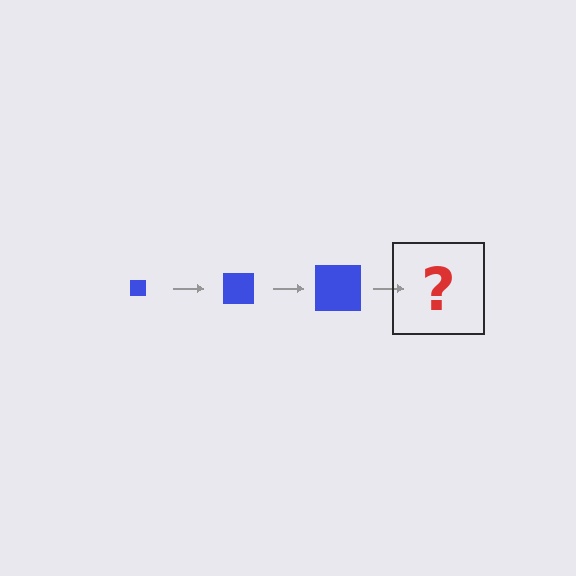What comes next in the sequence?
The next element should be a blue square, larger than the previous one.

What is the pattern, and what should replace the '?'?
The pattern is that the square gets progressively larger each step. The '?' should be a blue square, larger than the previous one.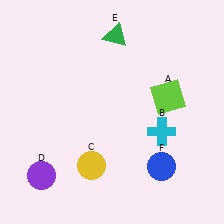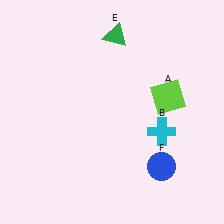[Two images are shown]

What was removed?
The purple circle (D), the yellow circle (C) were removed in Image 2.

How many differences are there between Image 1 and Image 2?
There are 2 differences between the two images.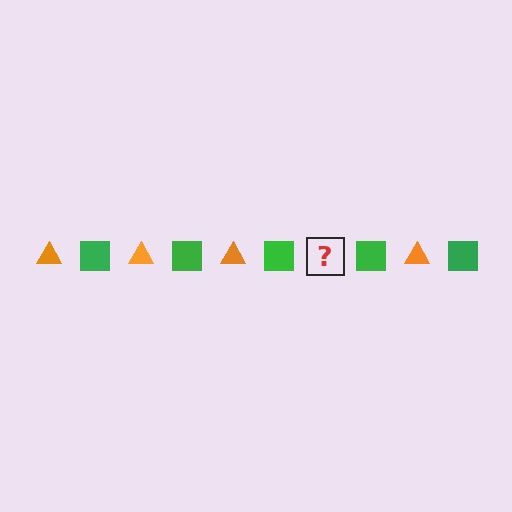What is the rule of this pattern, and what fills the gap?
The rule is that the pattern alternates between orange triangle and green square. The gap should be filled with an orange triangle.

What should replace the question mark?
The question mark should be replaced with an orange triangle.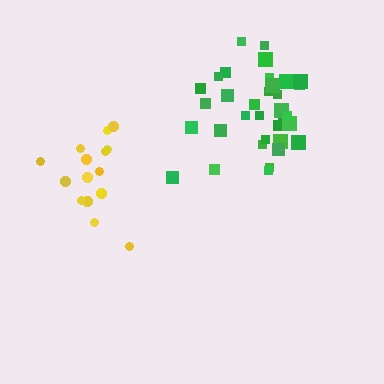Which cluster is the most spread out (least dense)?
Yellow.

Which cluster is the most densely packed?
Green.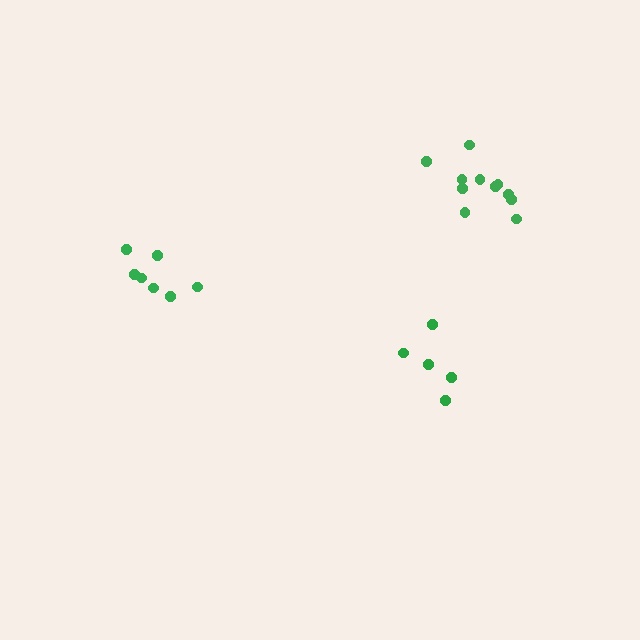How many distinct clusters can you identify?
There are 3 distinct clusters.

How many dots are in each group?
Group 1: 5 dots, Group 2: 7 dots, Group 3: 11 dots (23 total).